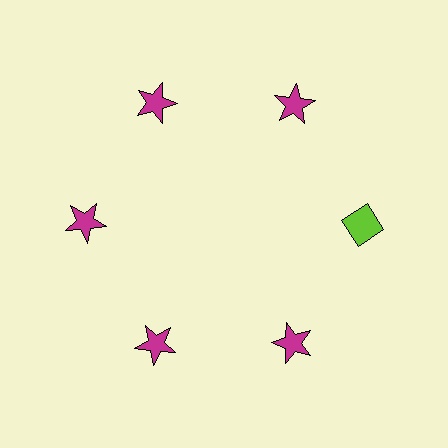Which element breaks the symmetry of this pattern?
The lime diamond at roughly the 3 o'clock position breaks the symmetry. All other shapes are magenta stars.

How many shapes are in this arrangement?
There are 6 shapes arranged in a ring pattern.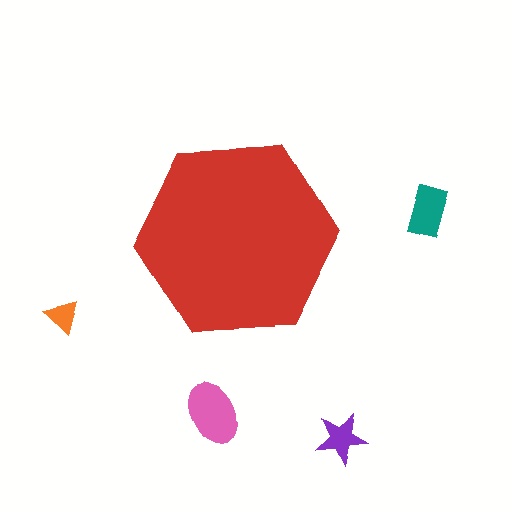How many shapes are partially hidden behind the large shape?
0 shapes are partially hidden.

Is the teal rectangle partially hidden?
No, the teal rectangle is fully visible.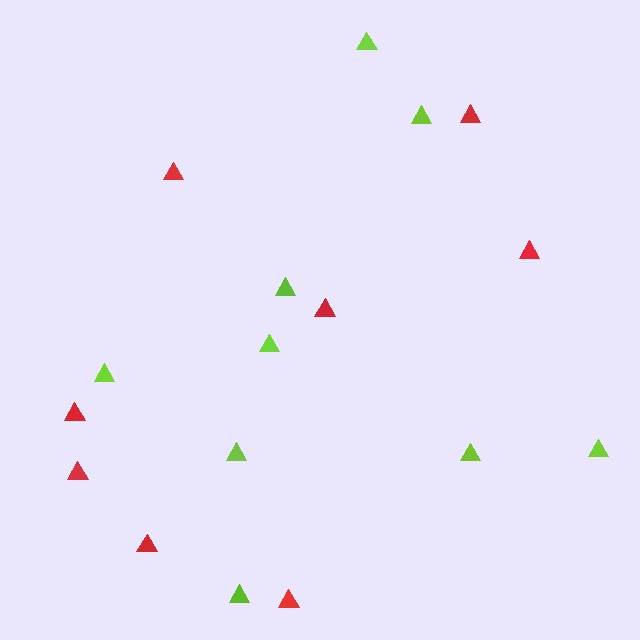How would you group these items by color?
There are 2 groups: one group of red triangles (8) and one group of lime triangles (9).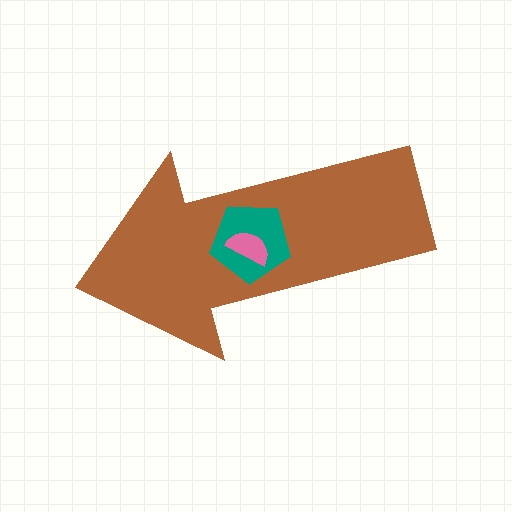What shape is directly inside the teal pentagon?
The pink semicircle.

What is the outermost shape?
The brown arrow.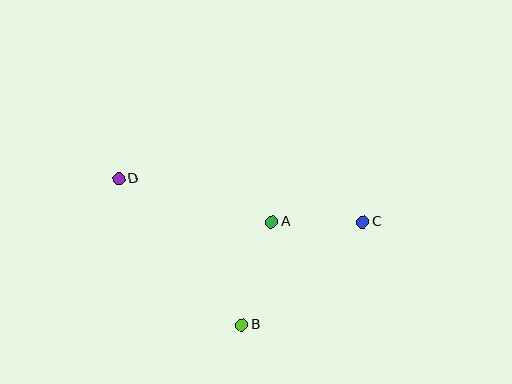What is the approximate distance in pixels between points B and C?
The distance between B and C is approximately 158 pixels.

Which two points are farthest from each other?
Points C and D are farthest from each other.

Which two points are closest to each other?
Points A and C are closest to each other.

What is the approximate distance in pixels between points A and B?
The distance between A and B is approximately 107 pixels.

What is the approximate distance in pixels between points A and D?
The distance between A and D is approximately 159 pixels.